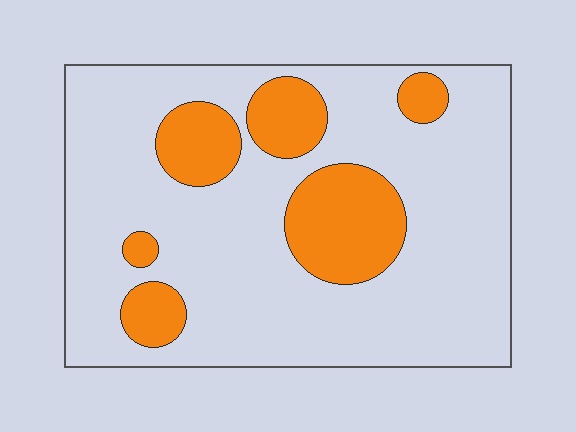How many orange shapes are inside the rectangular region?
6.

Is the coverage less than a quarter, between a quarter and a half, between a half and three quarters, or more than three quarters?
Less than a quarter.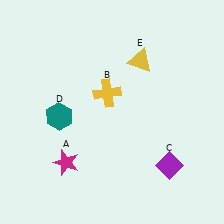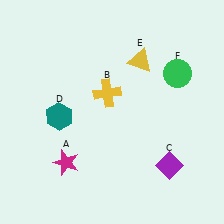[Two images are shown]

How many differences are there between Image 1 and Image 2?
There is 1 difference between the two images.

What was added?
A green circle (F) was added in Image 2.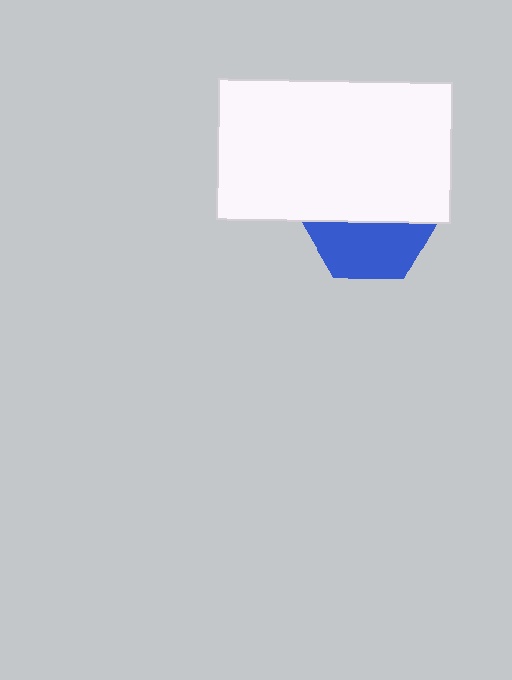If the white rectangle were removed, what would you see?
You would see the complete blue hexagon.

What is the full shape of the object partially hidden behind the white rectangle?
The partially hidden object is a blue hexagon.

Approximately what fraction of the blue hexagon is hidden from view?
Roughly 56% of the blue hexagon is hidden behind the white rectangle.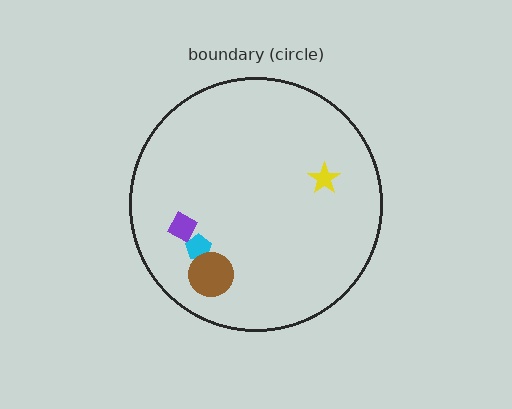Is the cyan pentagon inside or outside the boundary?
Inside.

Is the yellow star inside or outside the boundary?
Inside.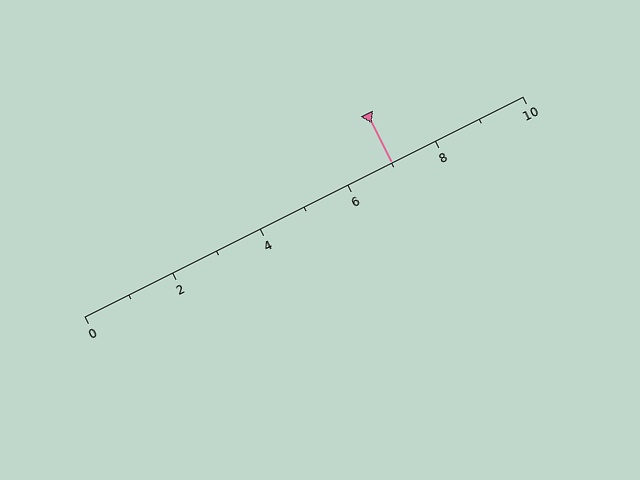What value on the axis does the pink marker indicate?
The marker indicates approximately 7.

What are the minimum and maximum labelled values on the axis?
The axis runs from 0 to 10.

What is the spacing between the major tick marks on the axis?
The major ticks are spaced 2 apart.